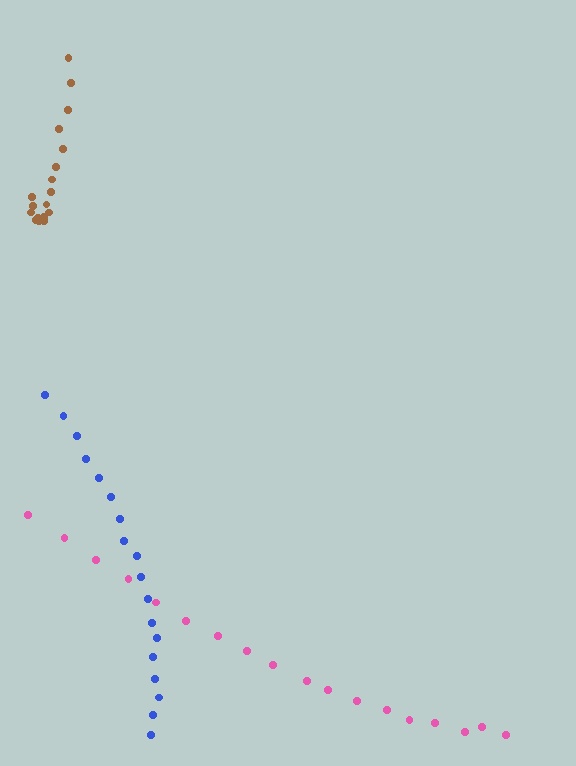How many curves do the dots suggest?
There are 3 distinct paths.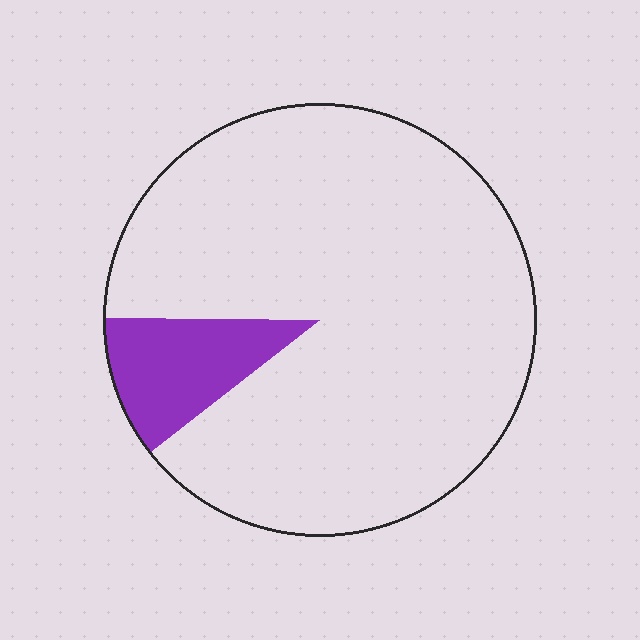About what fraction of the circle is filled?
About one tenth (1/10).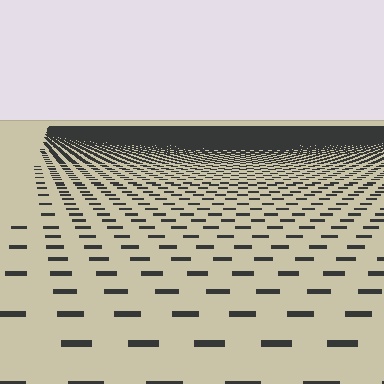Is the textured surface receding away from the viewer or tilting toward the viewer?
The surface is receding away from the viewer. Texture elements get smaller and denser toward the top.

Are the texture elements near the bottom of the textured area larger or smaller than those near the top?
Larger. Near the bottom, elements are closer to the viewer and appear at a bigger on-screen size.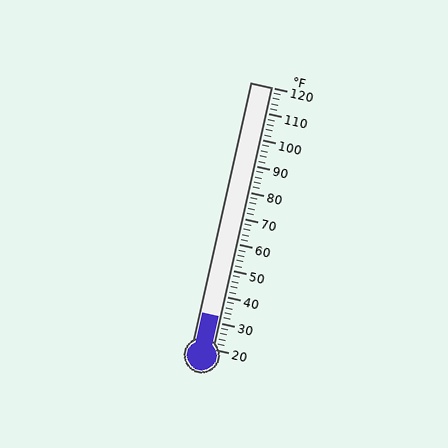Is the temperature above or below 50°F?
The temperature is below 50°F.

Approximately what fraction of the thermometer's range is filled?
The thermometer is filled to approximately 10% of its range.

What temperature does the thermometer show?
The thermometer shows approximately 32°F.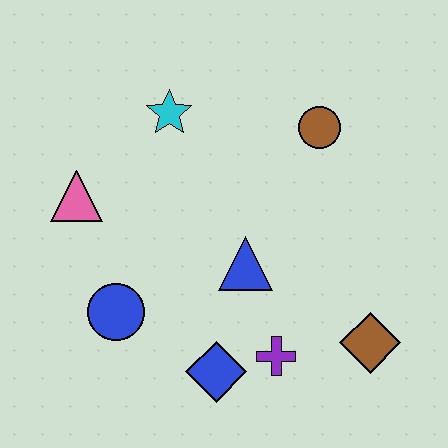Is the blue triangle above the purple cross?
Yes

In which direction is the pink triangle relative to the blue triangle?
The pink triangle is to the left of the blue triangle.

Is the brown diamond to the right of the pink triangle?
Yes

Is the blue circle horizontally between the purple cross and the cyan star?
No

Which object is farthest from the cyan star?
The brown diamond is farthest from the cyan star.